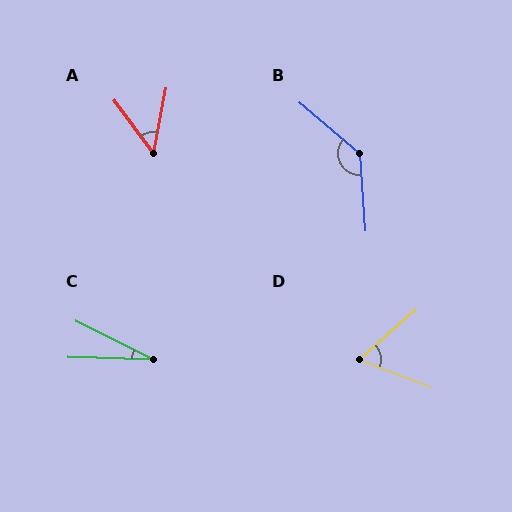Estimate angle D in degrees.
Approximately 62 degrees.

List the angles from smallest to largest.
C (24°), A (47°), D (62°), B (134°).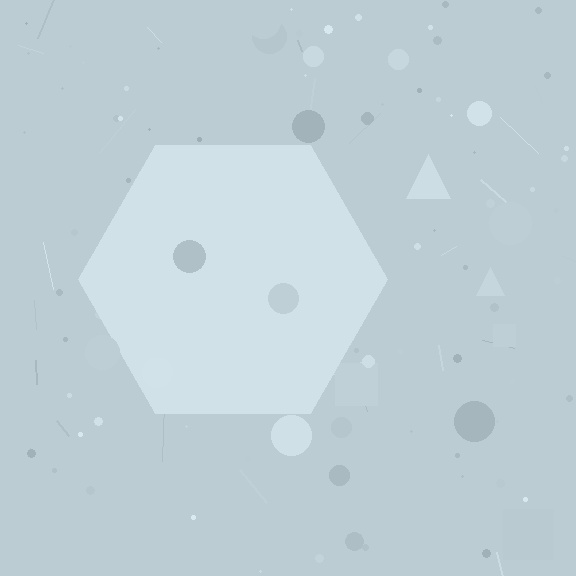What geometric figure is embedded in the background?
A hexagon is embedded in the background.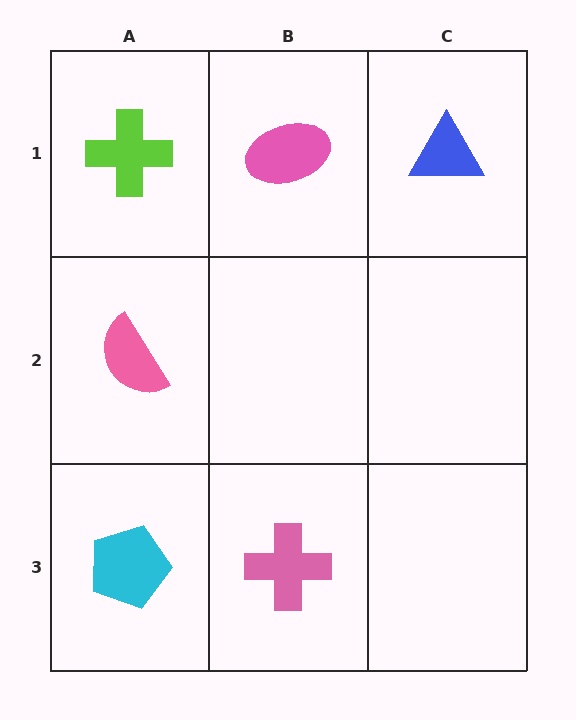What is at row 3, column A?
A cyan pentagon.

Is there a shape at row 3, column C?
No, that cell is empty.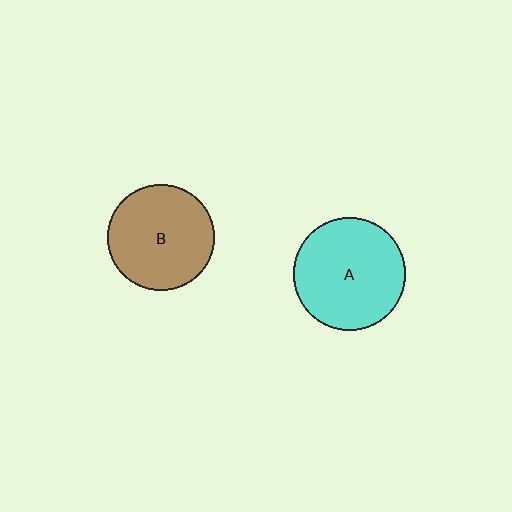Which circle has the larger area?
Circle A (cyan).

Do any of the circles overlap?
No, none of the circles overlap.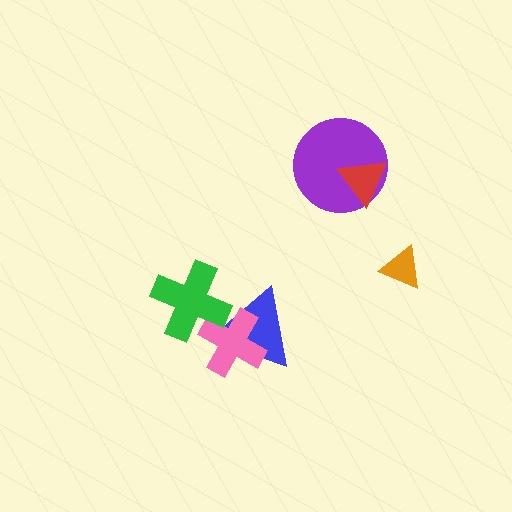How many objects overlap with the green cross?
2 objects overlap with the green cross.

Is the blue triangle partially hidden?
Yes, it is partially covered by another shape.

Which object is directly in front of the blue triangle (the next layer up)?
The pink cross is directly in front of the blue triangle.